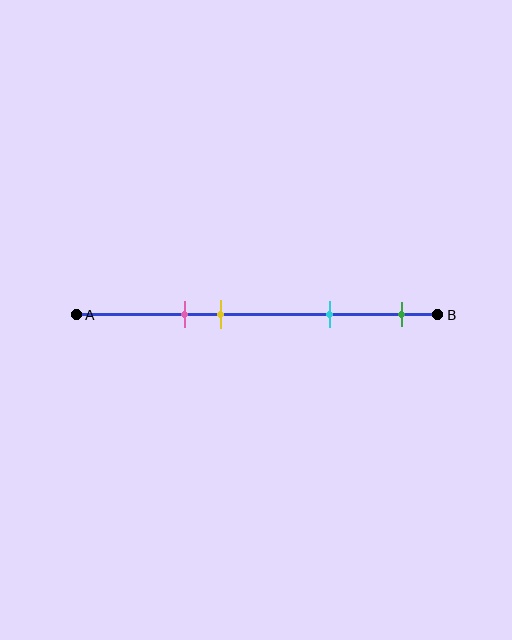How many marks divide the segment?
There are 4 marks dividing the segment.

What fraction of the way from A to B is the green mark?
The green mark is approximately 90% (0.9) of the way from A to B.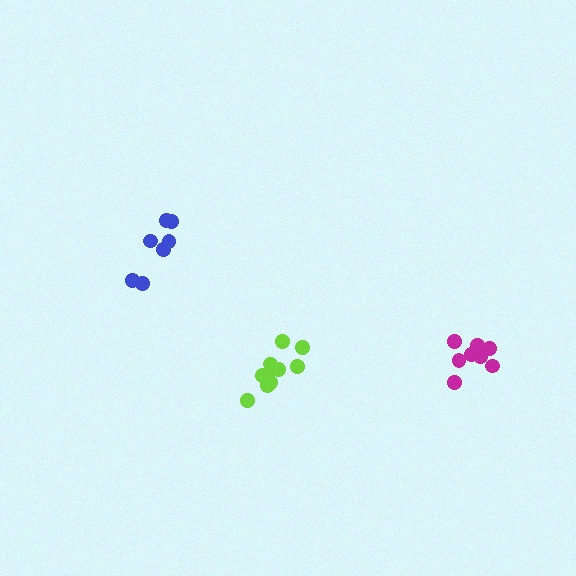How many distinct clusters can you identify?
There are 3 distinct clusters.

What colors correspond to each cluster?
The clusters are colored: lime, blue, magenta.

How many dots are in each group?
Group 1: 10 dots, Group 2: 7 dots, Group 3: 8 dots (25 total).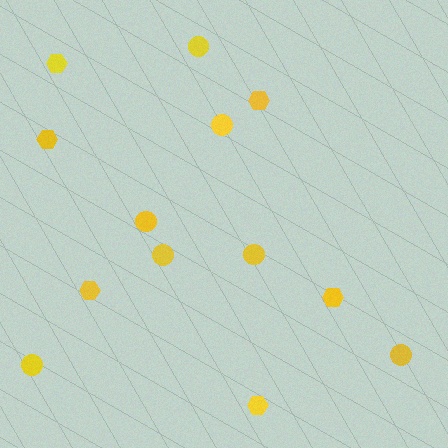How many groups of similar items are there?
There are 2 groups: one group of circles (7) and one group of hexagons (6).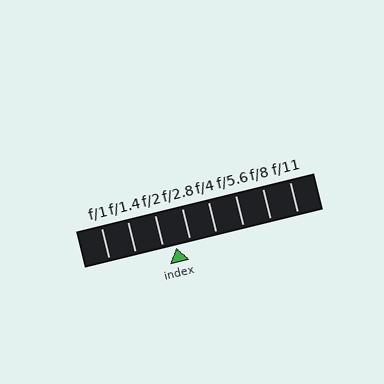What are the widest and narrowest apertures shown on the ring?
The widest aperture shown is f/1 and the narrowest is f/11.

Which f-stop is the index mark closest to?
The index mark is closest to f/2.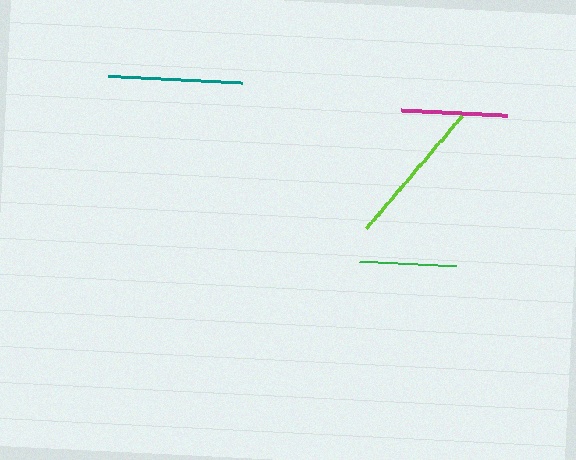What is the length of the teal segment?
The teal segment is approximately 134 pixels long.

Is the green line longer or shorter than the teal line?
The teal line is longer than the green line.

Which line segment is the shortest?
The green line is the shortest at approximately 97 pixels.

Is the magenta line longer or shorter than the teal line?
The teal line is longer than the magenta line.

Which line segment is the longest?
The lime line is the longest at approximately 148 pixels.